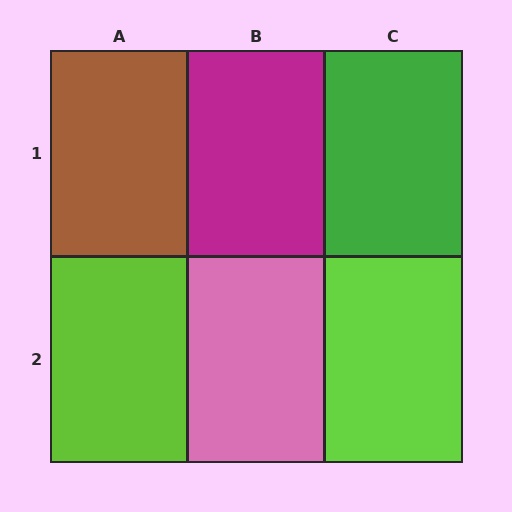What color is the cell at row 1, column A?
Brown.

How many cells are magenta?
1 cell is magenta.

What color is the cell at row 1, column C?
Green.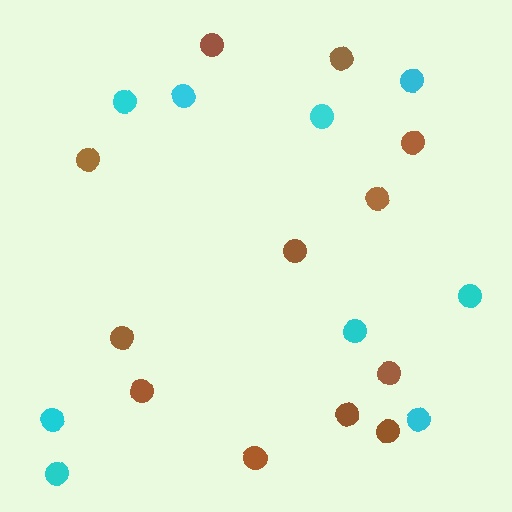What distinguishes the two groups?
There are 2 groups: one group of brown circles (12) and one group of cyan circles (9).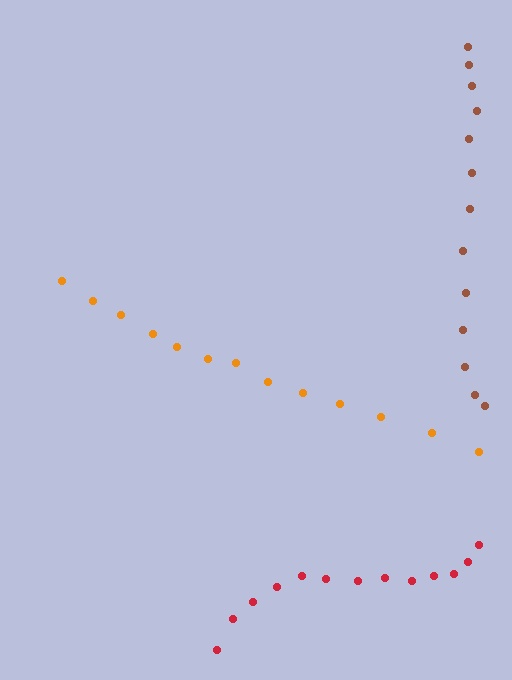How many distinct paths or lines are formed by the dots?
There are 3 distinct paths.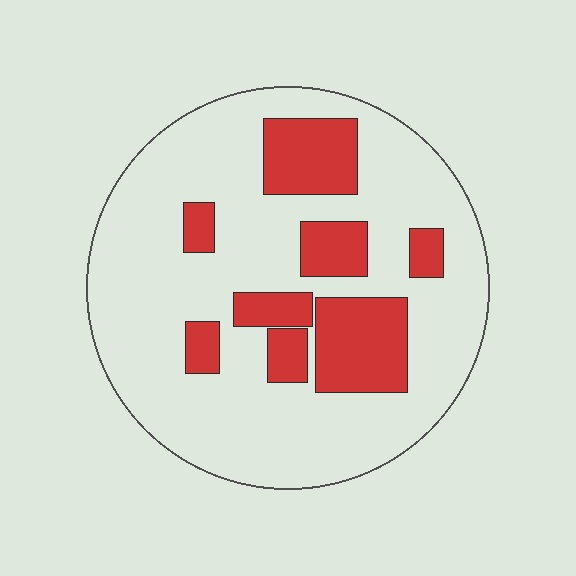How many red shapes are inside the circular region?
8.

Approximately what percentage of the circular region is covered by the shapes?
Approximately 25%.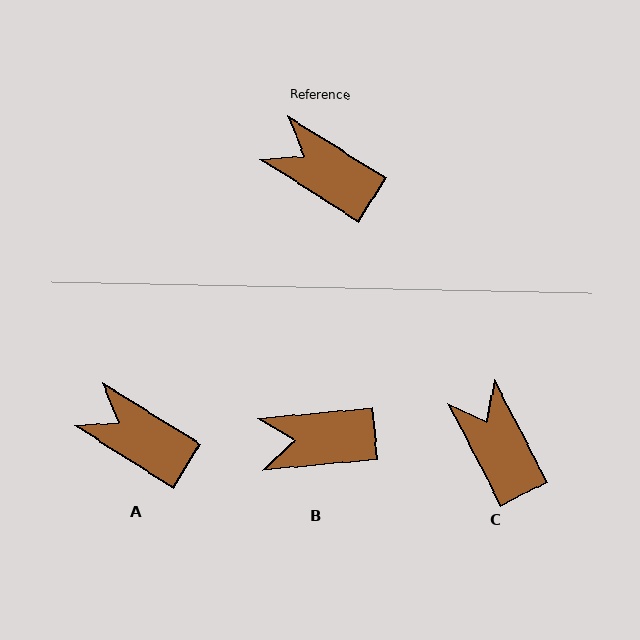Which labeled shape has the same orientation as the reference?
A.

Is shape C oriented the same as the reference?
No, it is off by about 30 degrees.